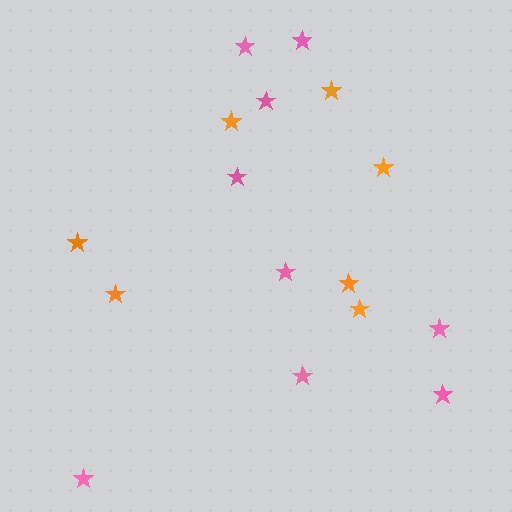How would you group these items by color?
There are 2 groups: one group of pink stars (9) and one group of orange stars (7).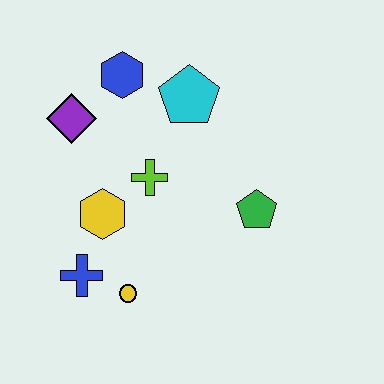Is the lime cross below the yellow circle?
No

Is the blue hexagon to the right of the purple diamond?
Yes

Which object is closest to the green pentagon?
The lime cross is closest to the green pentagon.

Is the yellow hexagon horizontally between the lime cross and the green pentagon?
No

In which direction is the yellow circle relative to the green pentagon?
The yellow circle is to the left of the green pentagon.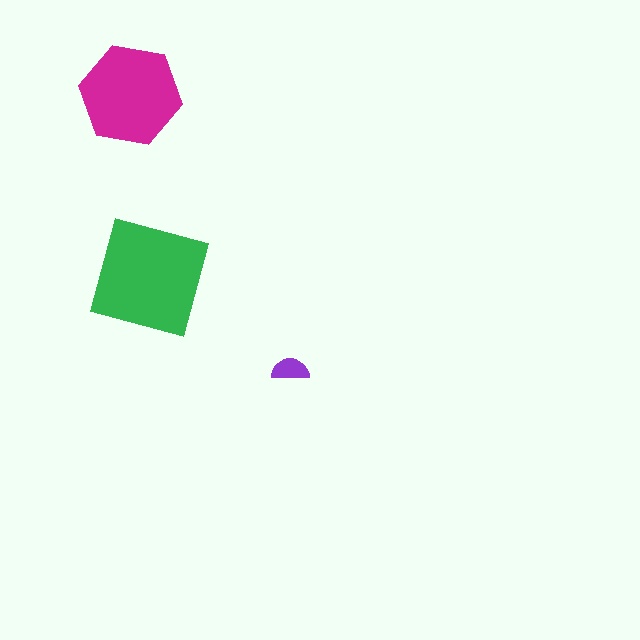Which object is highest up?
The magenta hexagon is topmost.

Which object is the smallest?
The purple semicircle.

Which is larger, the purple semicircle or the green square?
The green square.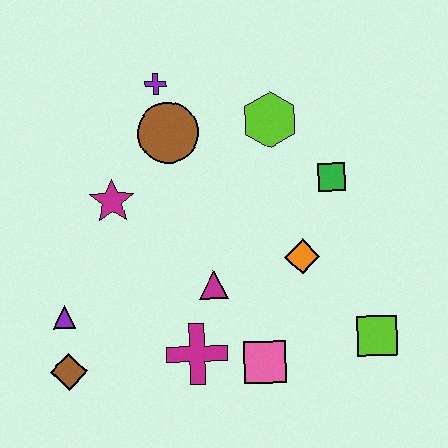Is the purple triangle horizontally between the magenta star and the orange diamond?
No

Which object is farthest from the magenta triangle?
The purple cross is farthest from the magenta triangle.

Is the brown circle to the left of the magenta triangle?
Yes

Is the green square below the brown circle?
Yes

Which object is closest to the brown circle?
The purple cross is closest to the brown circle.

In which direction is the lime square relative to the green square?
The lime square is below the green square.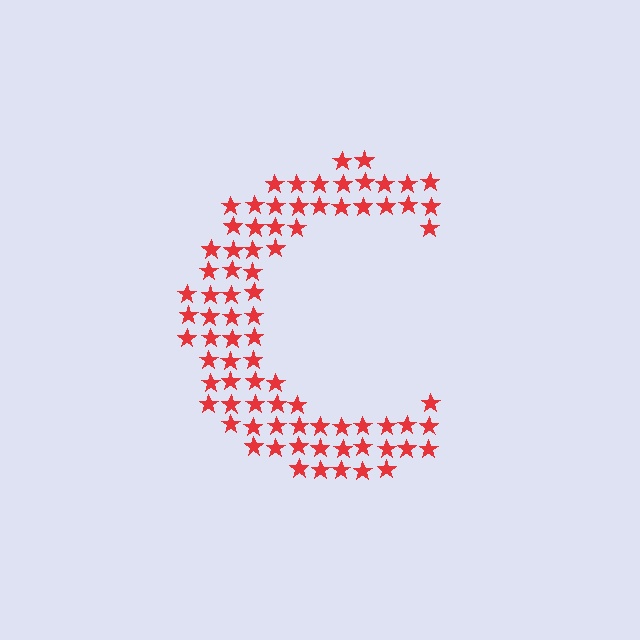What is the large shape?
The large shape is the letter C.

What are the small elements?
The small elements are stars.